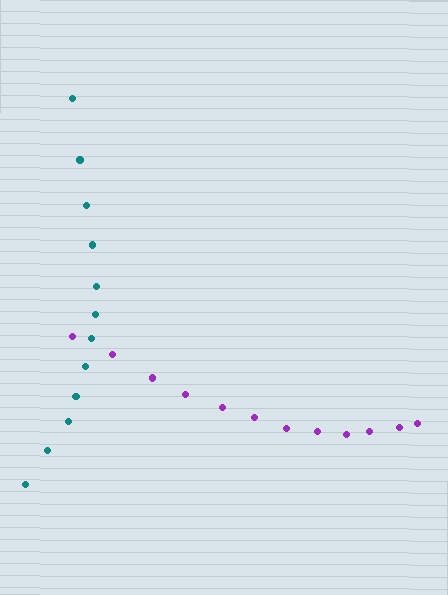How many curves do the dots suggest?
There are 2 distinct paths.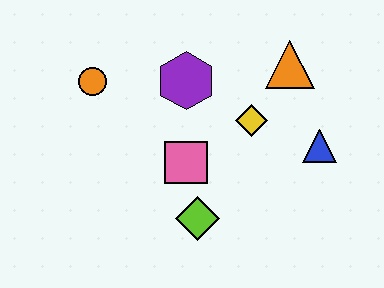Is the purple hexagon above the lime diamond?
Yes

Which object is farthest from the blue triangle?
The orange circle is farthest from the blue triangle.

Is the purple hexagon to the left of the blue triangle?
Yes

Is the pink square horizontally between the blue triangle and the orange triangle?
No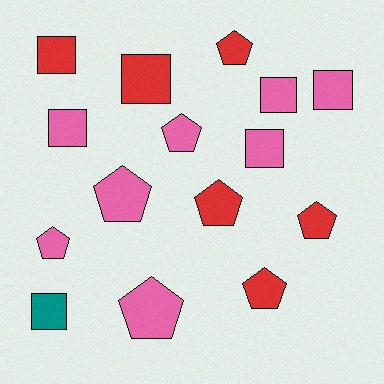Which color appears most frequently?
Pink, with 8 objects.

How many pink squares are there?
There are 4 pink squares.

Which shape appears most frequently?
Pentagon, with 8 objects.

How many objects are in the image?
There are 15 objects.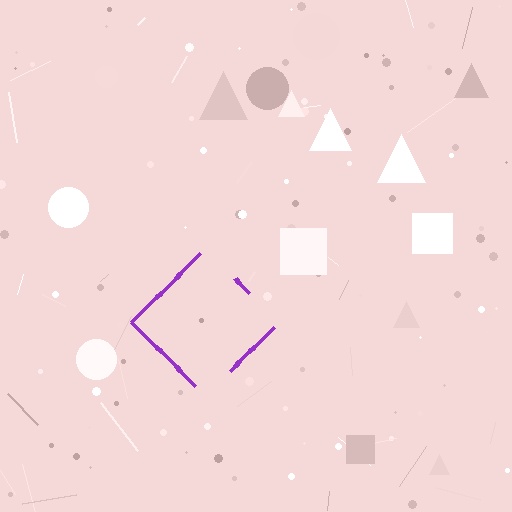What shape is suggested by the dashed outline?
The dashed outline suggests a diamond.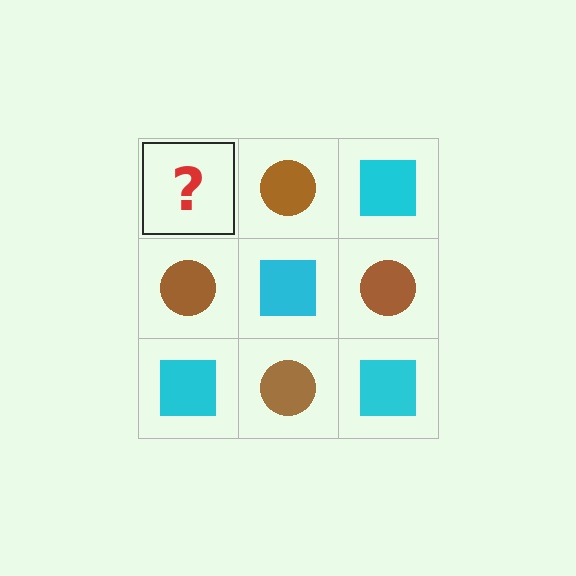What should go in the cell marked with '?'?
The missing cell should contain a cyan square.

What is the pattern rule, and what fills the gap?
The rule is that it alternates cyan square and brown circle in a checkerboard pattern. The gap should be filled with a cyan square.